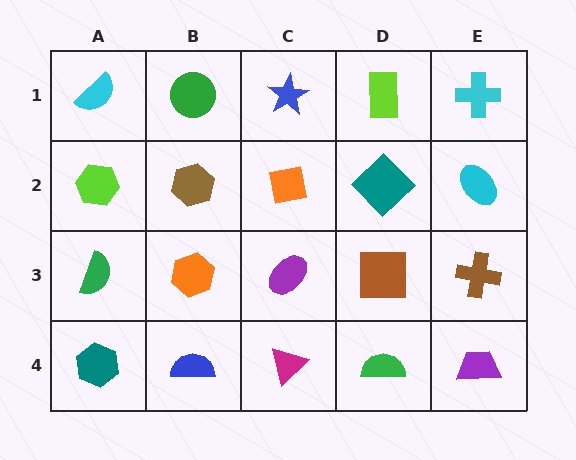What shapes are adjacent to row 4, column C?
A purple ellipse (row 3, column C), a blue semicircle (row 4, column B), a green semicircle (row 4, column D).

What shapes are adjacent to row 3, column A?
A lime hexagon (row 2, column A), a teal hexagon (row 4, column A), an orange hexagon (row 3, column B).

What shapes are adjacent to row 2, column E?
A cyan cross (row 1, column E), a brown cross (row 3, column E), a teal diamond (row 2, column D).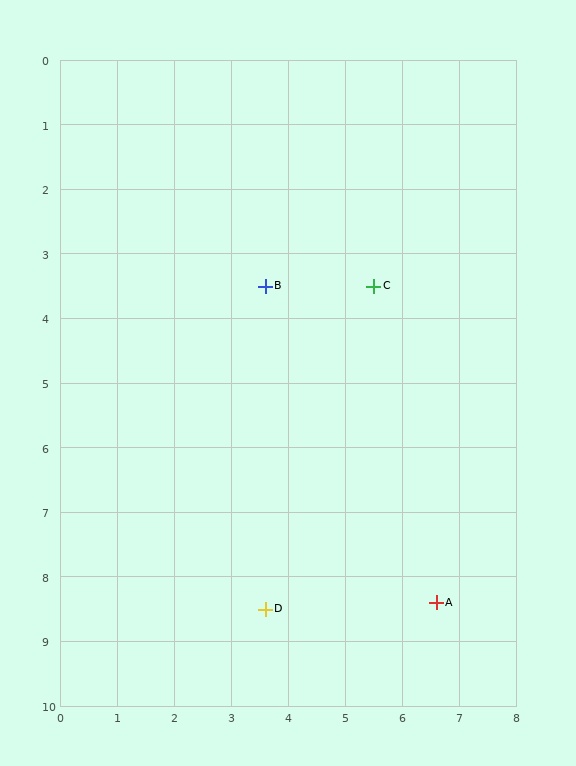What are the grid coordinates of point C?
Point C is at approximately (5.5, 3.5).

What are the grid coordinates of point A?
Point A is at approximately (6.6, 8.4).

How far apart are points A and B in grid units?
Points A and B are about 5.7 grid units apart.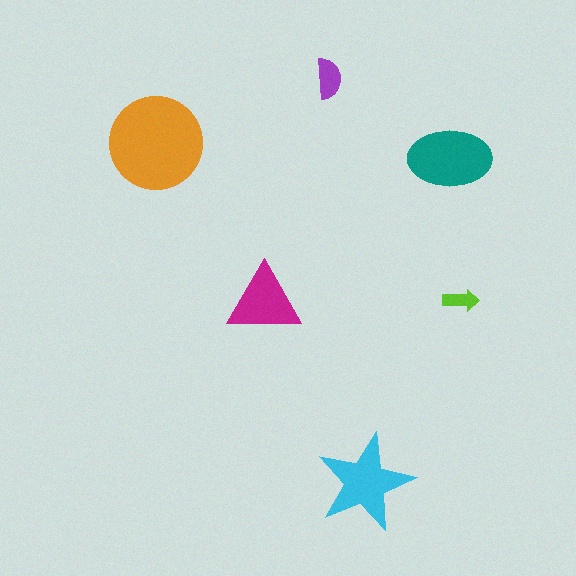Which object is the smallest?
The lime arrow.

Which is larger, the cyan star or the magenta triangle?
The cyan star.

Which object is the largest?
The orange circle.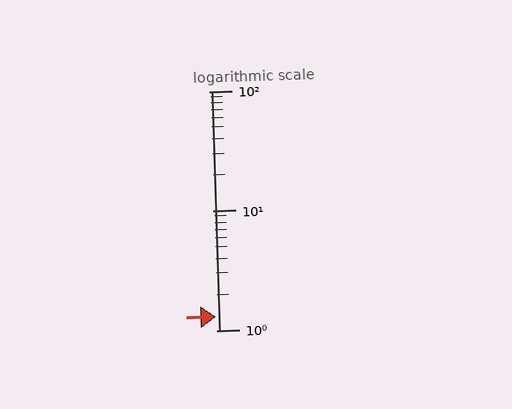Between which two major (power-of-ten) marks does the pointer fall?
The pointer is between 1 and 10.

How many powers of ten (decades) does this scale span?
The scale spans 2 decades, from 1 to 100.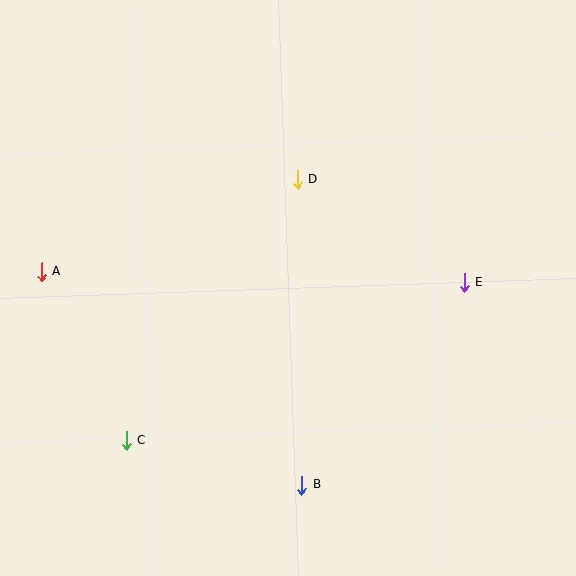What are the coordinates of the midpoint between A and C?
The midpoint between A and C is at (84, 356).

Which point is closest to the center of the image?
Point D at (298, 179) is closest to the center.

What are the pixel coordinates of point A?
Point A is at (42, 272).